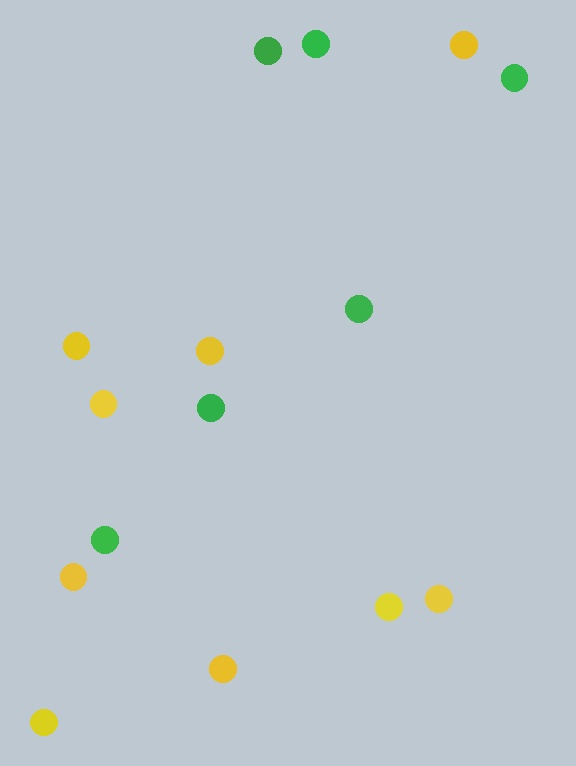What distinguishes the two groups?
There are 2 groups: one group of green circles (6) and one group of yellow circles (9).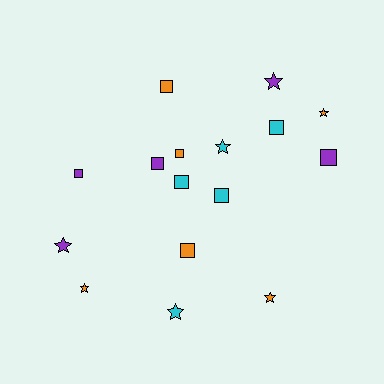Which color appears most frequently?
Orange, with 6 objects.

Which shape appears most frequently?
Square, with 9 objects.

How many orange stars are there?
There are 3 orange stars.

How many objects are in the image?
There are 16 objects.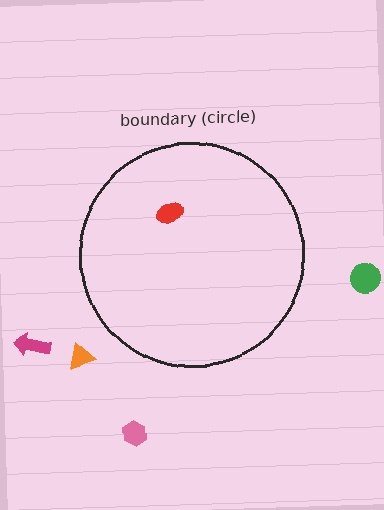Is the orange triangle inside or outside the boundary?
Outside.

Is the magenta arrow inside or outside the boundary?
Outside.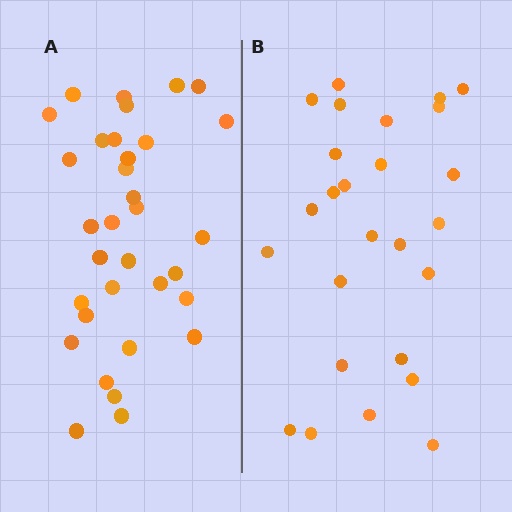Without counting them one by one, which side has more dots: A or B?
Region A (the left region) has more dots.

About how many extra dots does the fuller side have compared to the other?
Region A has roughly 8 or so more dots than region B.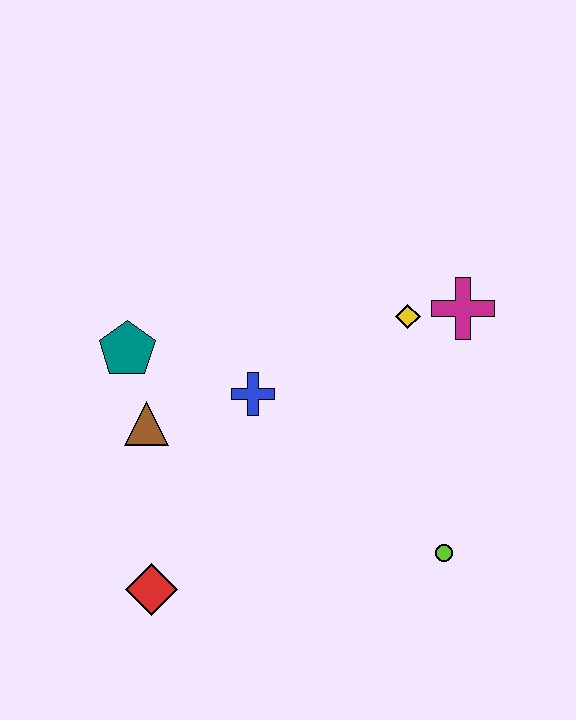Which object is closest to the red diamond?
The brown triangle is closest to the red diamond.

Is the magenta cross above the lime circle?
Yes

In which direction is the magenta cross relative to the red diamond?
The magenta cross is to the right of the red diamond.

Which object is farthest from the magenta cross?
The red diamond is farthest from the magenta cross.